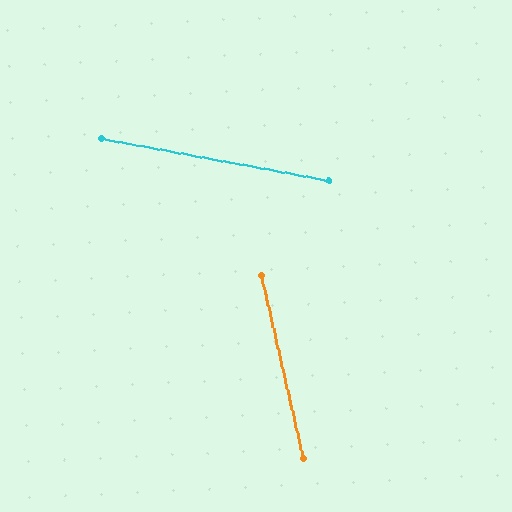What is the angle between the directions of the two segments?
Approximately 66 degrees.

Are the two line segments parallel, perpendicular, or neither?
Neither parallel nor perpendicular — they differ by about 66°.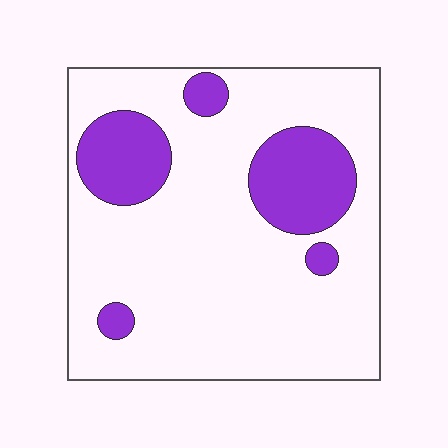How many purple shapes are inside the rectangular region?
5.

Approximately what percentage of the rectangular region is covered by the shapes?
Approximately 20%.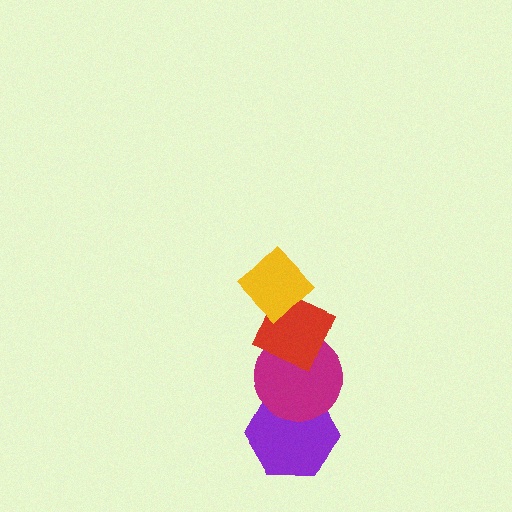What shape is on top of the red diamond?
The yellow diamond is on top of the red diamond.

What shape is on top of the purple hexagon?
The magenta circle is on top of the purple hexagon.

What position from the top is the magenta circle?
The magenta circle is 3rd from the top.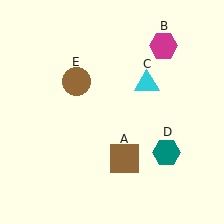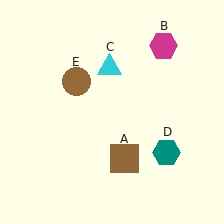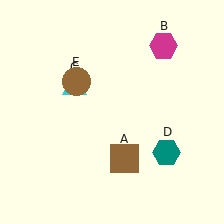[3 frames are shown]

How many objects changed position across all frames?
1 object changed position: cyan triangle (object C).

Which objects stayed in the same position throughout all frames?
Brown square (object A) and magenta hexagon (object B) and teal hexagon (object D) and brown circle (object E) remained stationary.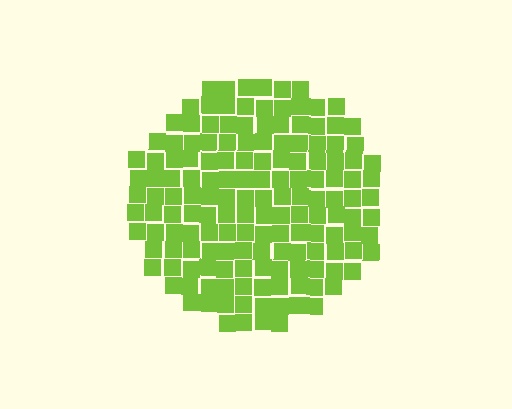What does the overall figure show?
The overall figure shows a circle.